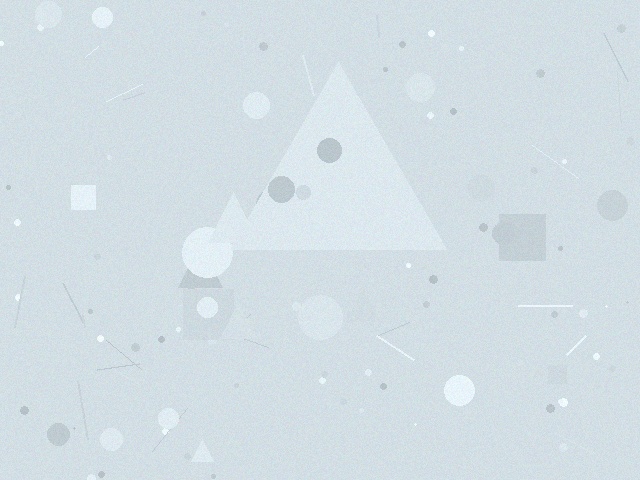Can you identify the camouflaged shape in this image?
The camouflaged shape is a triangle.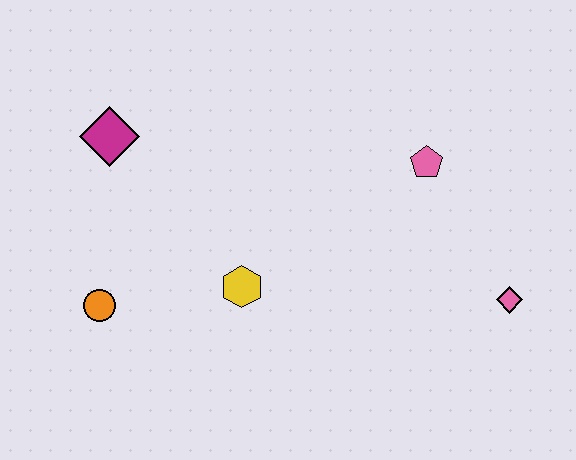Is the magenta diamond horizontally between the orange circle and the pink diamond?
Yes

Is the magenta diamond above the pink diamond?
Yes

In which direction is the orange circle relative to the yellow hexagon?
The orange circle is to the left of the yellow hexagon.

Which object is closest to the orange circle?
The yellow hexagon is closest to the orange circle.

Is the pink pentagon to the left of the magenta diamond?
No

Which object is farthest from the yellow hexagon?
The pink diamond is farthest from the yellow hexagon.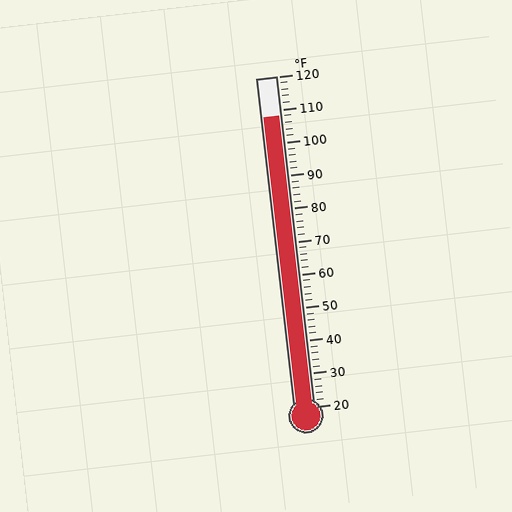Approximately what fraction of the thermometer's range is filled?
The thermometer is filled to approximately 90% of its range.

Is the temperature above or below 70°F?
The temperature is above 70°F.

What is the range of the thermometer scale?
The thermometer scale ranges from 20°F to 120°F.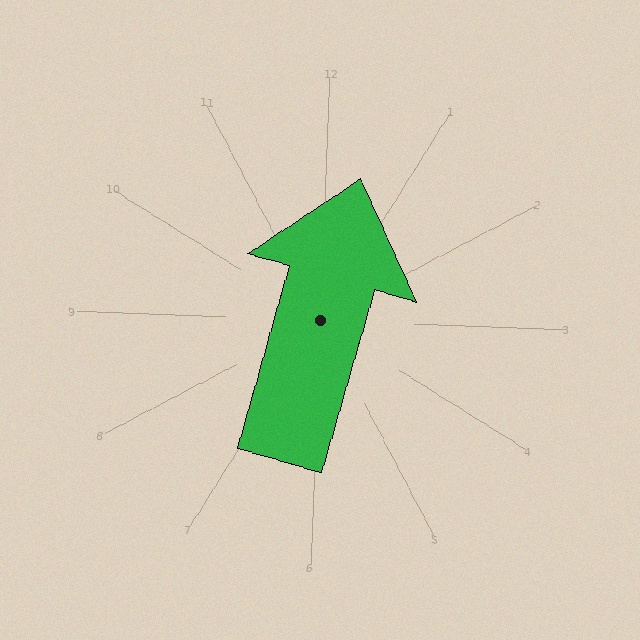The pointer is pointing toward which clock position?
Roughly 12 o'clock.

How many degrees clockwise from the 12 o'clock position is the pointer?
Approximately 14 degrees.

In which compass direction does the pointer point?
North.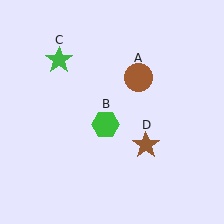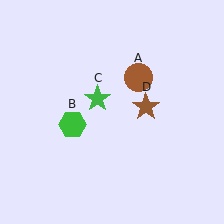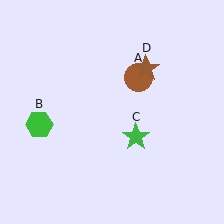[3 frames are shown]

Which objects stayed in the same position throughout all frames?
Brown circle (object A) remained stationary.